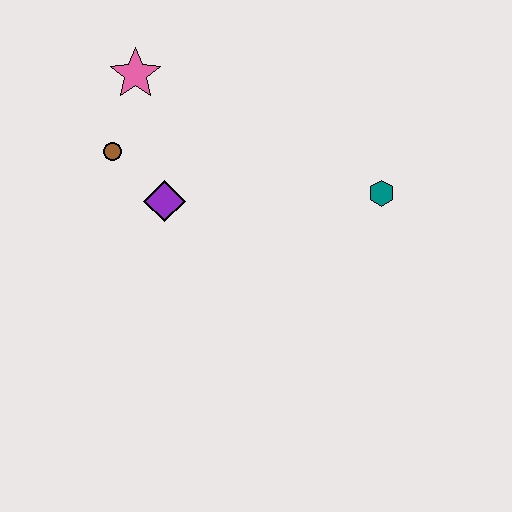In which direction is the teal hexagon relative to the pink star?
The teal hexagon is to the right of the pink star.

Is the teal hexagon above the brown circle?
No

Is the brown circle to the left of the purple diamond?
Yes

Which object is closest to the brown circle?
The purple diamond is closest to the brown circle.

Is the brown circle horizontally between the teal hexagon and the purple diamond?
No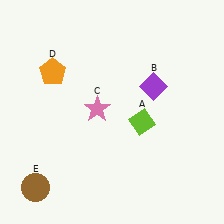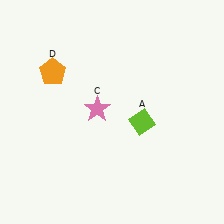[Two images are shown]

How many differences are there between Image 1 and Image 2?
There are 2 differences between the two images.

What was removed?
The brown circle (E), the purple diamond (B) were removed in Image 2.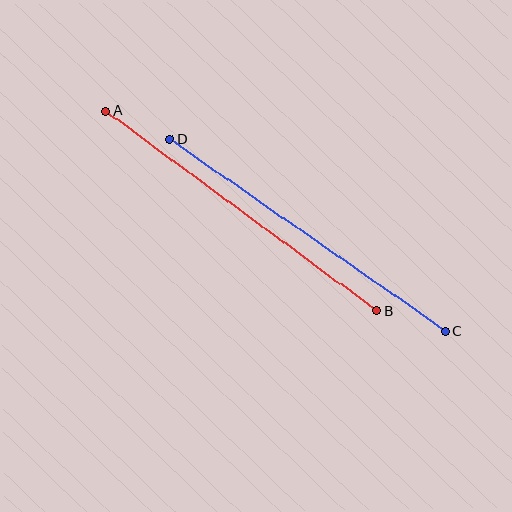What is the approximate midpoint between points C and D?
The midpoint is at approximately (307, 235) pixels.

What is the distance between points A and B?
The distance is approximately 336 pixels.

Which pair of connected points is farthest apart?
Points A and B are farthest apart.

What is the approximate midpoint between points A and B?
The midpoint is at approximately (242, 211) pixels.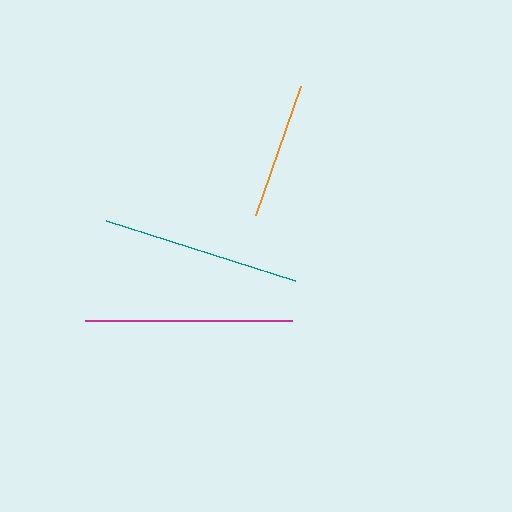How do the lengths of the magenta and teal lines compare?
The magenta and teal lines are approximately the same length.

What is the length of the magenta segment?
The magenta segment is approximately 207 pixels long.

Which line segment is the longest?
The magenta line is the longest at approximately 207 pixels.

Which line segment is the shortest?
The orange line is the shortest at approximately 137 pixels.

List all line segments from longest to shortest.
From longest to shortest: magenta, teal, orange.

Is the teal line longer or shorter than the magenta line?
The magenta line is longer than the teal line.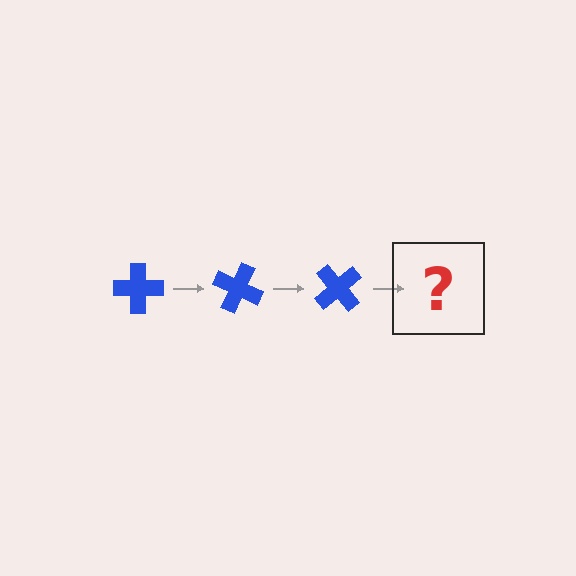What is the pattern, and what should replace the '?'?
The pattern is that the cross rotates 25 degrees each step. The '?' should be a blue cross rotated 75 degrees.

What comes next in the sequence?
The next element should be a blue cross rotated 75 degrees.